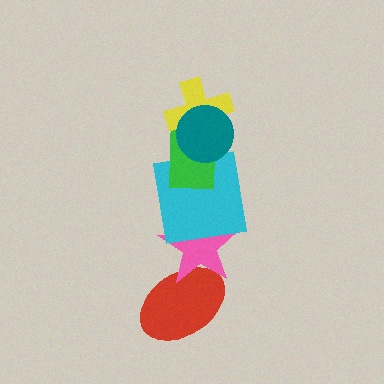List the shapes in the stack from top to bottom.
From top to bottom: the teal circle, the yellow cross, the green rectangle, the cyan square, the pink star, the red ellipse.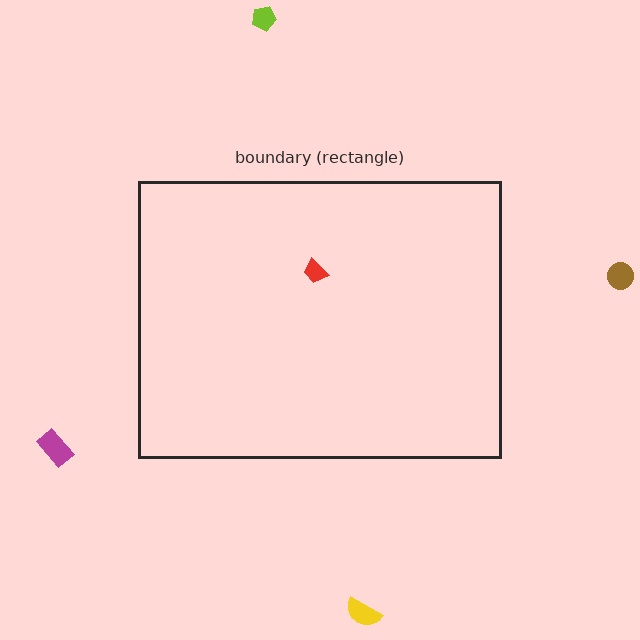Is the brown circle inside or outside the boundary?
Outside.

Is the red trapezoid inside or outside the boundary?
Inside.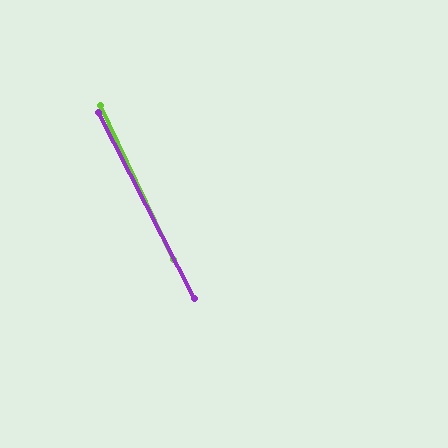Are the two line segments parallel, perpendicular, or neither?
Parallel — their directions differ by only 1.9°.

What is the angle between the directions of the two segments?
Approximately 2 degrees.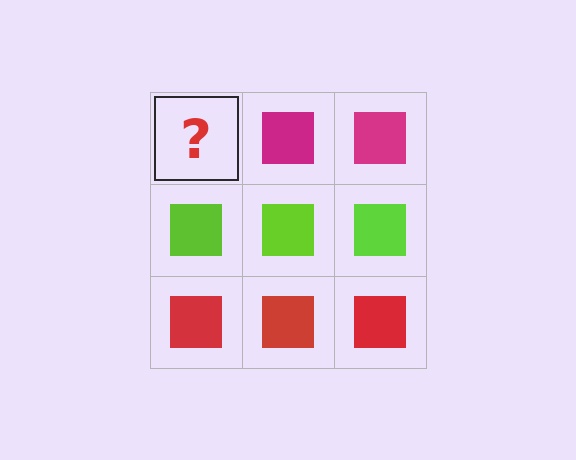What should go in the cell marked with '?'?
The missing cell should contain a magenta square.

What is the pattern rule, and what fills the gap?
The rule is that each row has a consistent color. The gap should be filled with a magenta square.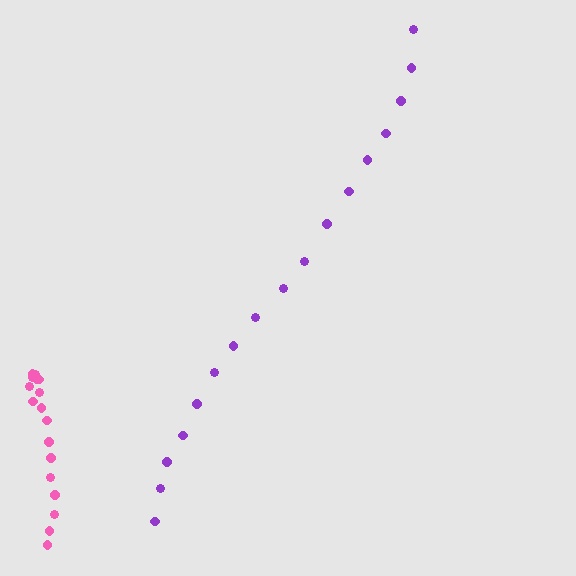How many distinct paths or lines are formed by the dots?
There are 2 distinct paths.